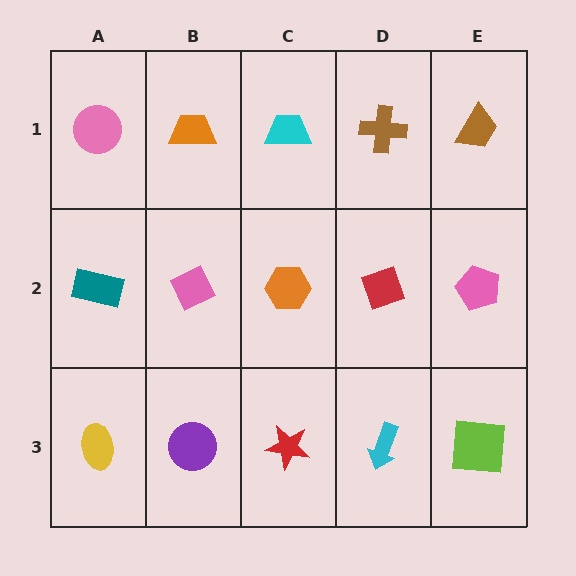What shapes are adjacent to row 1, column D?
A red diamond (row 2, column D), a cyan trapezoid (row 1, column C), a brown trapezoid (row 1, column E).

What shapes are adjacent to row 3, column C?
An orange hexagon (row 2, column C), a purple circle (row 3, column B), a cyan arrow (row 3, column D).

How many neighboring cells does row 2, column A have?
3.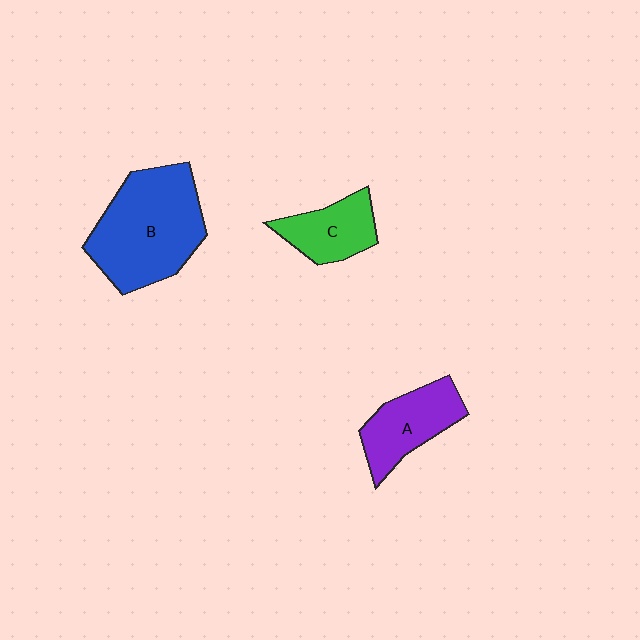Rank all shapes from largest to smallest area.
From largest to smallest: B (blue), A (purple), C (green).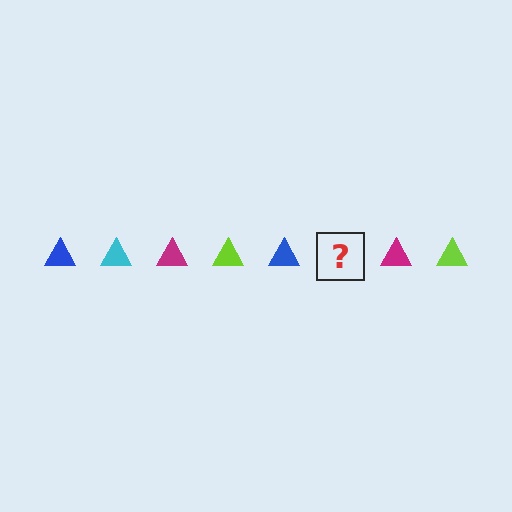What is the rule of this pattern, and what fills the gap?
The rule is that the pattern cycles through blue, cyan, magenta, lime triangles. The gap should be filled with a cyan triangle.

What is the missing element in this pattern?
The missing element is a cyan triangle.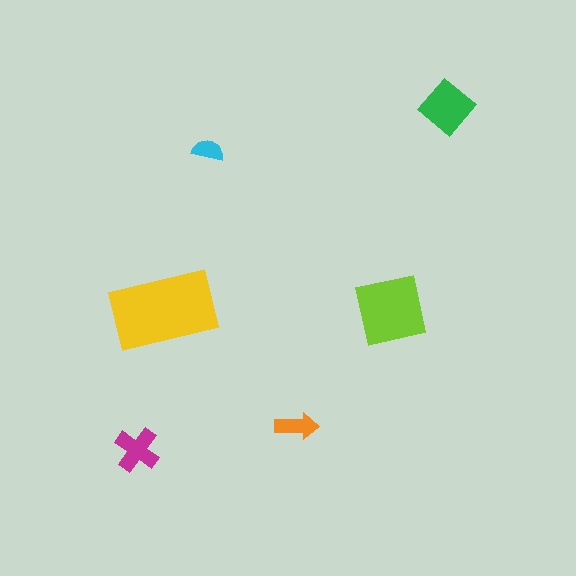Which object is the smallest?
The cyan semicircle.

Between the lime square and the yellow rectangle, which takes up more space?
The yellow rectangle.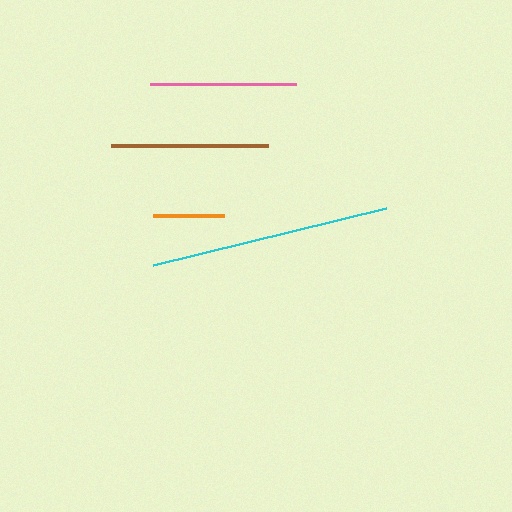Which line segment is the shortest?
The orange line is the shortest at approximately 71 pixels.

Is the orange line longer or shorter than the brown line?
The brown line is longer than the orange line.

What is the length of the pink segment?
The pink segment is approximately 146 pixels long.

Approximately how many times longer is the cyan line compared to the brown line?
The cyan line is approximately 1.5 times the length of the brown line.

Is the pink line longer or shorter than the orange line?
The pink line is longer than the orange line.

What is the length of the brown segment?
The brown segment is approximately 156 pixels long.